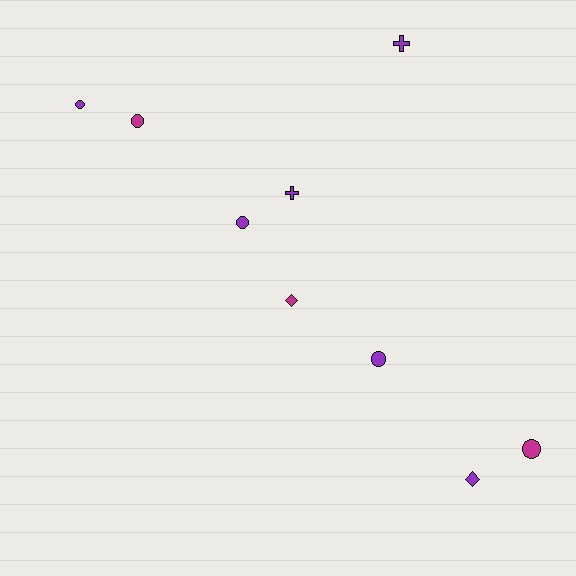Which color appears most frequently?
Purple, with 6 objects.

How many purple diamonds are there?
There is 1 purple diamond.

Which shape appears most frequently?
Circle, with 5 objects.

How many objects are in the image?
There are 9 objects.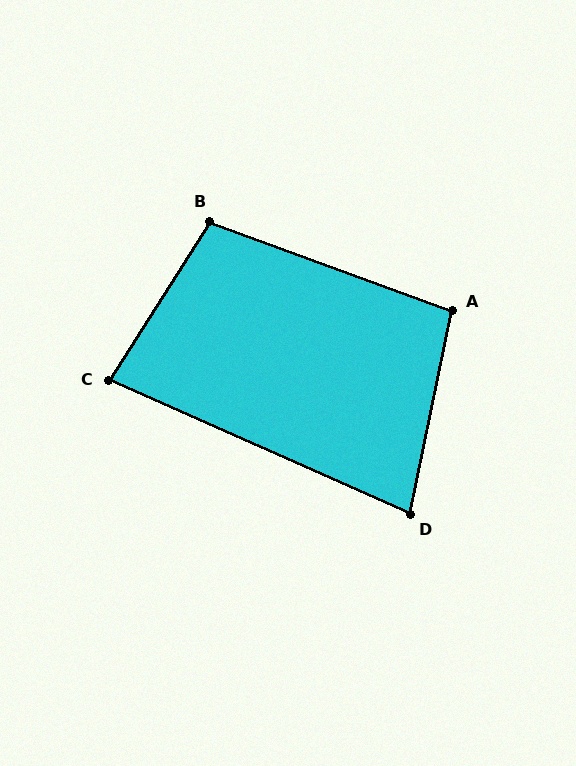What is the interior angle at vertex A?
Approximately 99 degrees (obtuse).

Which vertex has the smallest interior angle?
D, at approximately 78 degrees.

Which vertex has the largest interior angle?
B, at approximately 102 degrees.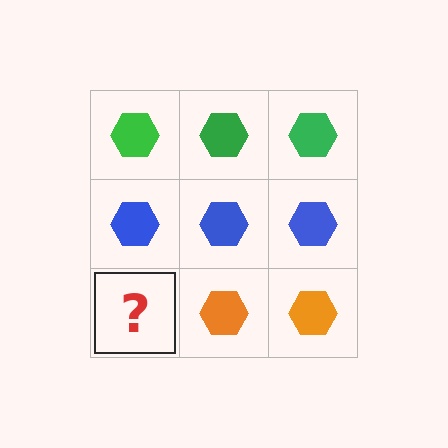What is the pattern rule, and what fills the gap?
The rule is that each row has a consistent color. The gap should be filled with an orange hexagon.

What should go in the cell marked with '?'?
The missing cell should contain an orange hexagon.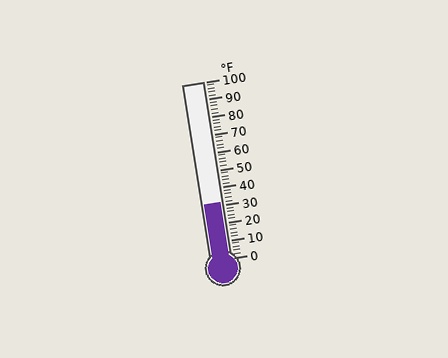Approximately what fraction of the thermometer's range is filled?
The thermometer is filled to approximately 30% of its range.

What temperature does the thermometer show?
The thermometer shows approximately 32°F.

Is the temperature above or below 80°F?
The temperature is below 80°F.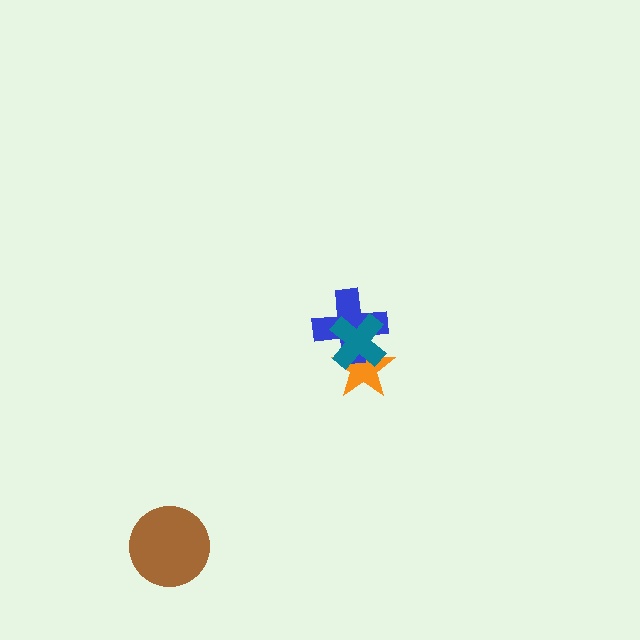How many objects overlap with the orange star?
2 objects overlap with the orange star.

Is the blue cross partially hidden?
Yes, it is partially covered by another shape.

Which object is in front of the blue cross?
The teal cross is in front of the blue cross.